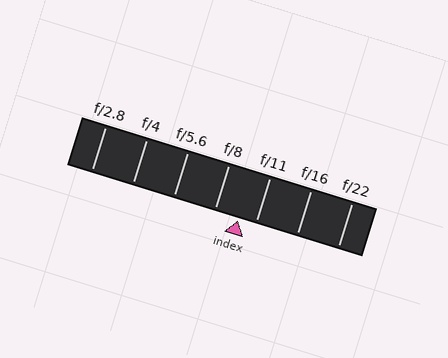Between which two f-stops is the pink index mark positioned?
The index mark is between f/8 and f/11.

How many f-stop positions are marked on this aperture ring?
There are 7 f-stop positions marked.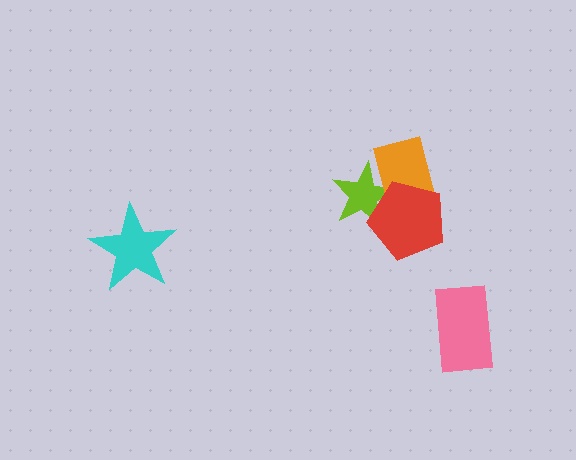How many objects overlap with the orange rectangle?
2 objects overlap with the orange rectangle.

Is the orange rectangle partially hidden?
Yes, it is partially covered by another shape.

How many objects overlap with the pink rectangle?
0 objects overlap with the pink rectangle.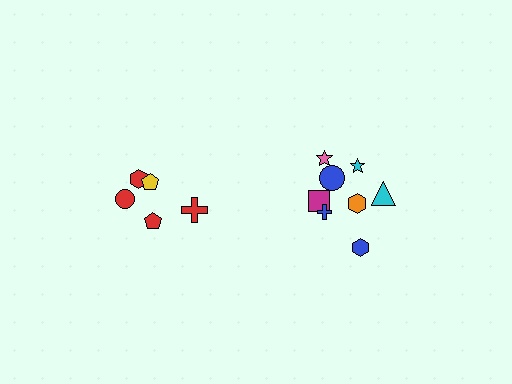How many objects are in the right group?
There are 8 objects.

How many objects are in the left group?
There are 5 objects.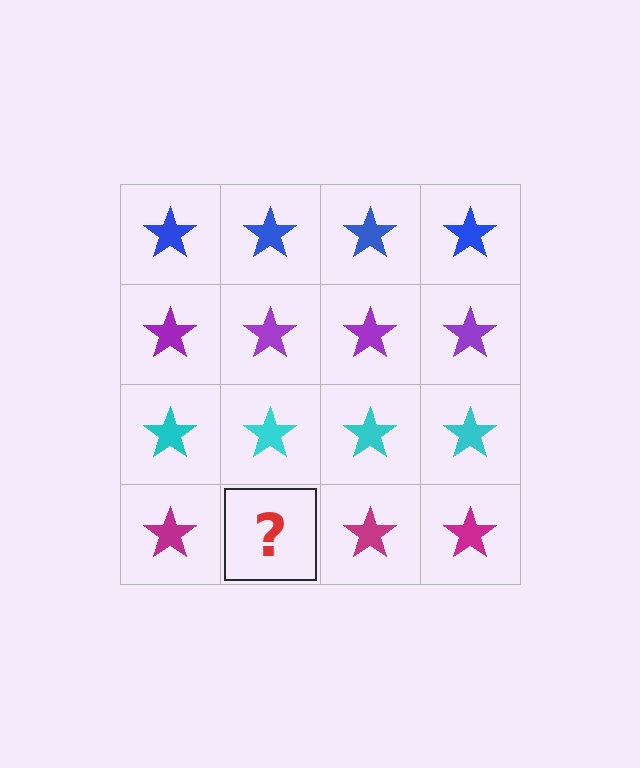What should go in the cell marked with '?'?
The missing cell should contain a magenta star.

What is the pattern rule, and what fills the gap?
The rule is that each row has a consistent color. The gap should be filled with a magenta star.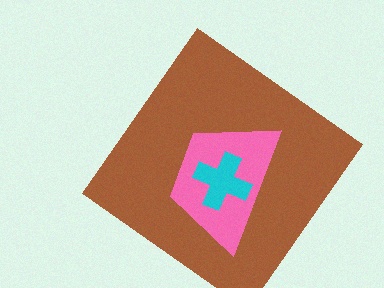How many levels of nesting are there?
3.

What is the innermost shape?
The cyan cross.